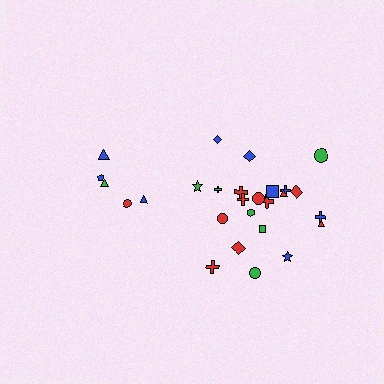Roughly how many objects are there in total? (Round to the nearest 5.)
Roughly 25 objects in total.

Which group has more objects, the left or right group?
The right group.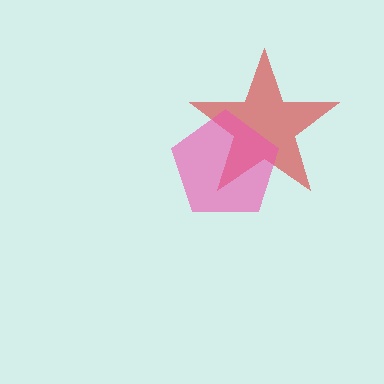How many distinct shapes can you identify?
There are 2 distinct shapes: a red star, a pink pentagon.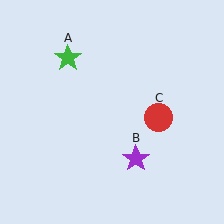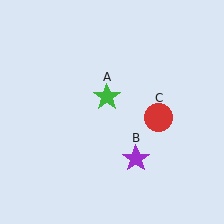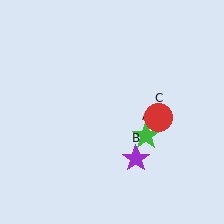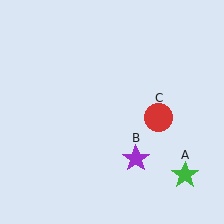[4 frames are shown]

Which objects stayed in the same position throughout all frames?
Purple star (object B) and red circle (object C) remained stationary.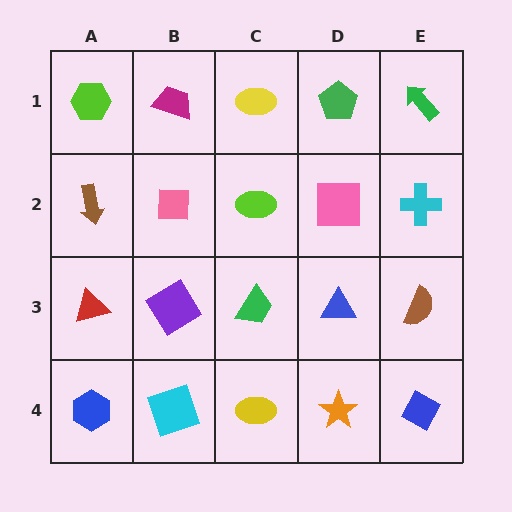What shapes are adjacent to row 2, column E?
A green arrow (row 1, column E), a brown semicircle (row 3, column E), a pink square (row 2, column D).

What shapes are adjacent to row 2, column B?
A magenta trapezoid (row 1, column B), a purple diamond (row 3, column B), a brown arrow (row 2, column A), a lime ellipse (row 2, column C).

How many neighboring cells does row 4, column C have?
3.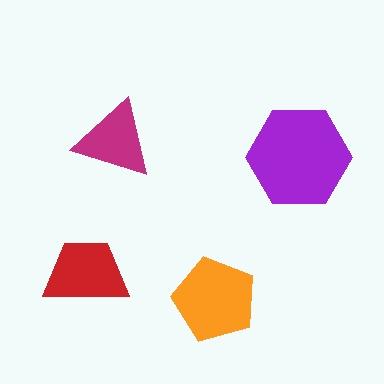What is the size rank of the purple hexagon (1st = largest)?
1st.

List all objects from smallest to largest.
The magenta triangle, the red trapezoid, the orange pentagon, the purple hexagon.